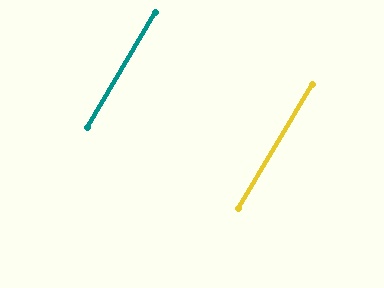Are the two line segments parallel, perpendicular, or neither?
Parallel — their directions differ by only 0.3°.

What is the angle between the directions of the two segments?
Approximately 0 degrees.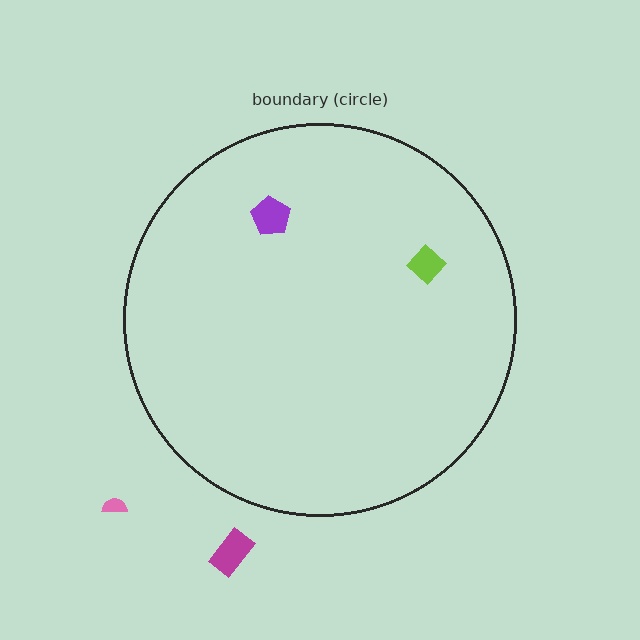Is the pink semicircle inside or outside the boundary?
Outside.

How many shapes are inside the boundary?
2 inside, 2 outside.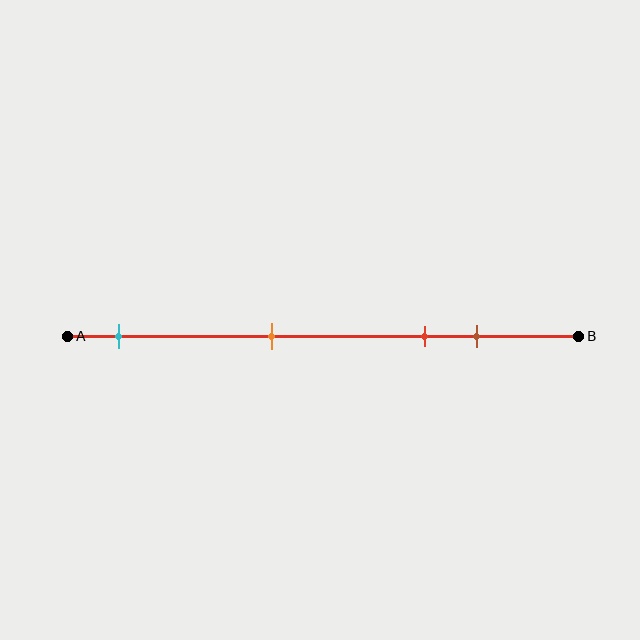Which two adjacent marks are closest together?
The red and brown marks are the closest adjacent pair.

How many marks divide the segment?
There are 4 marks dividing the segment.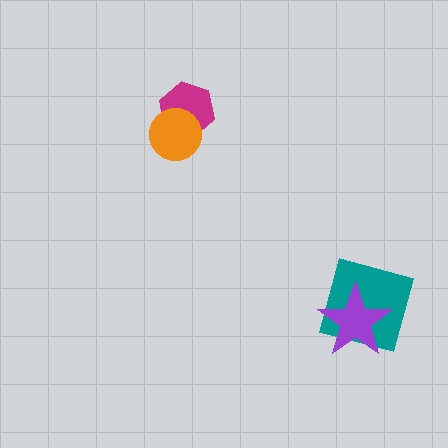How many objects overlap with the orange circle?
1 object overlaps with the orange circle.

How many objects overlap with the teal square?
1 object overlaps with the teal square.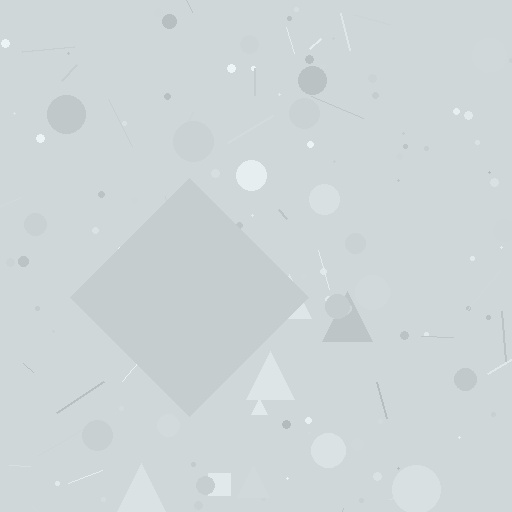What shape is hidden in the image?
A diamond is hidden in the image.